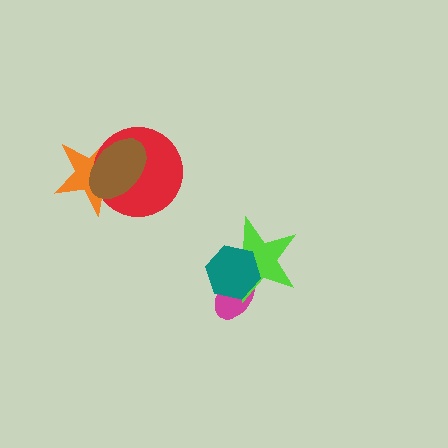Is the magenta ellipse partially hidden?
Yes, it is partially covered by another shape.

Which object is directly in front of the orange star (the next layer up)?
The red circle is directly in front of the orange star.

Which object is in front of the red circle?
The brown ellipse is in front of the red circle.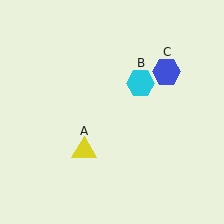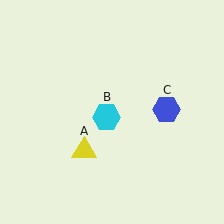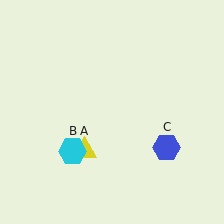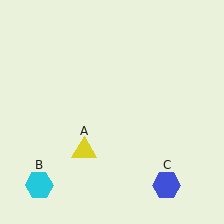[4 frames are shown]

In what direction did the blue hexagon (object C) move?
The blue hexagon (object C) moved down.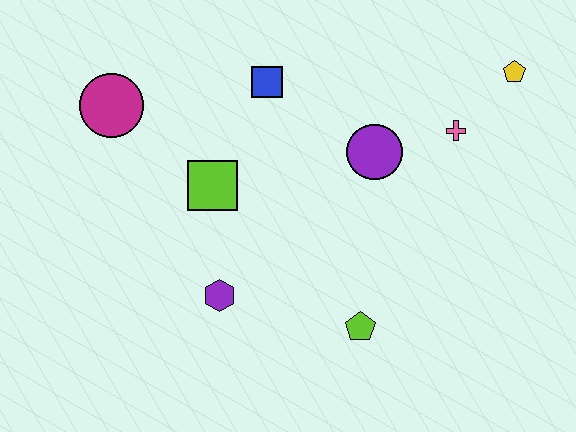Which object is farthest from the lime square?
The yellow pentagon is farthest from the lime square.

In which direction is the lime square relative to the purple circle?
The lime square is to the left of the purple circle.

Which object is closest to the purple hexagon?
The lime square is closest to the purple hexagon.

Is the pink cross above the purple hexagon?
Yes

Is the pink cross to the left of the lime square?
No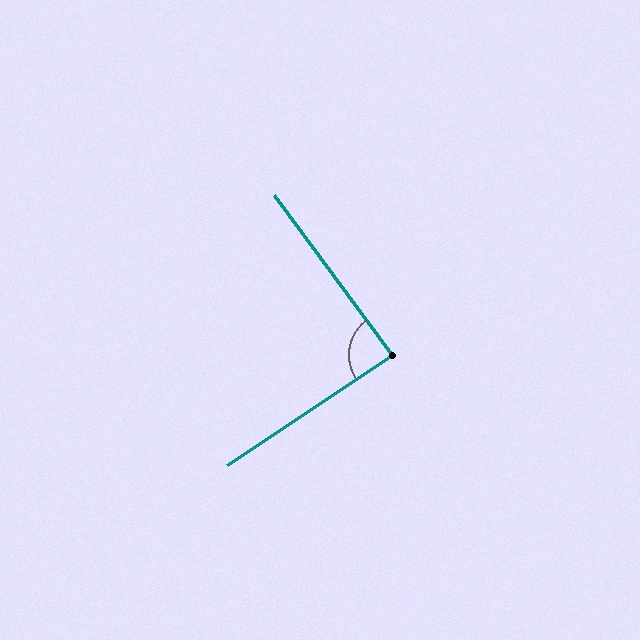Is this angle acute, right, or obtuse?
It is approximately a right angle.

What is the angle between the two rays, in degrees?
Approximately 88 degrees.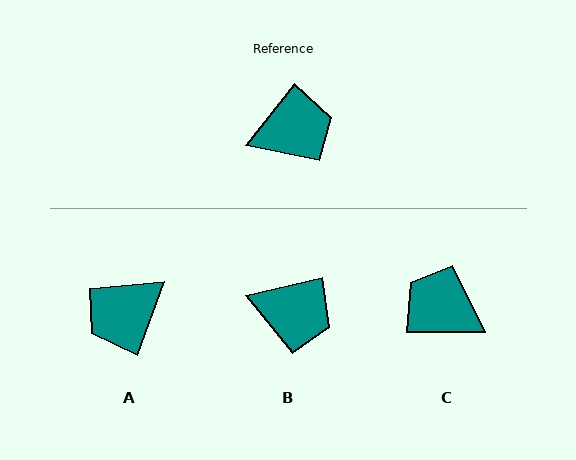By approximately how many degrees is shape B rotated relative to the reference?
Approximately 39 degrees clockwise.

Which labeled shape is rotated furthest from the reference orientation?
A, about 162 degrees away.